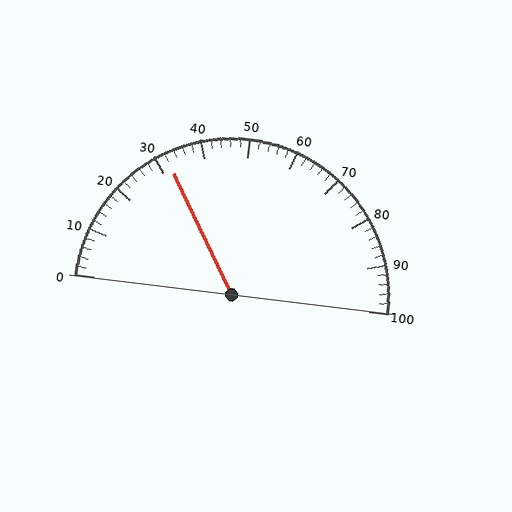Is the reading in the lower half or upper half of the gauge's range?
The reading is in the lower half of the range (0 to 100).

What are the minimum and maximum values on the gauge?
The gauge ranges from 0 to 100.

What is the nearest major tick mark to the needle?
The nearest major tick mark is 30.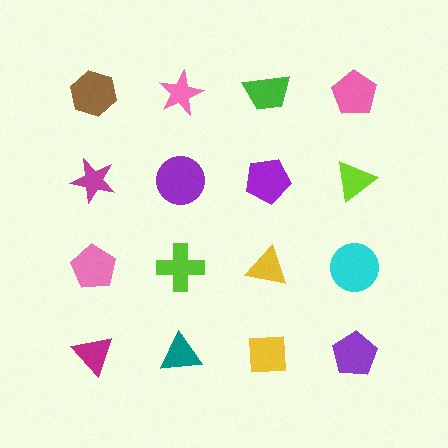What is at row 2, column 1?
A magenta star.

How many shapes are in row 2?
4 shapes.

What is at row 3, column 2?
A lime cross.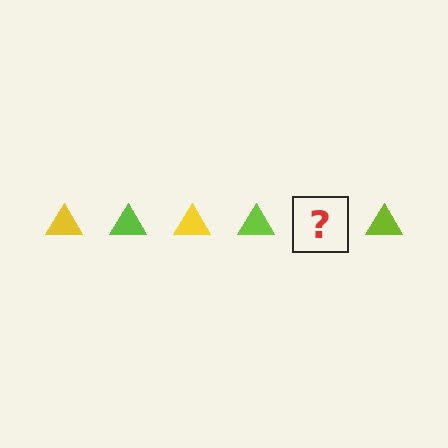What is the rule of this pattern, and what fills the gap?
The rule is that the pattern cycles through yellow, lime triangles. The gap should be filled with a yellow triangle.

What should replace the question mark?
The question mark should be replaced with a yellow triangle.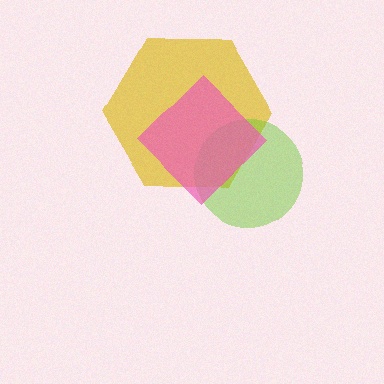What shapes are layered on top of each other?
The layered shapes are: a yellow hexagon, a lime circle, a pink diamond.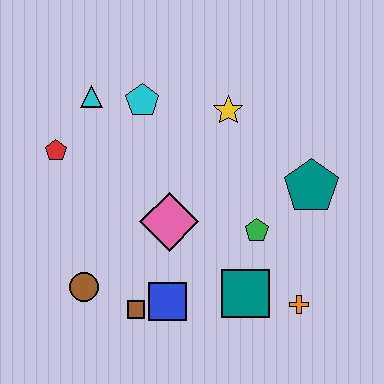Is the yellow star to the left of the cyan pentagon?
No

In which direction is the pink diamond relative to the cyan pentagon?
The pink diamond is below the cyan pentagon.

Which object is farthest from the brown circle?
The teal pentagon is farthest from the brown circle.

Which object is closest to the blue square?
The brown square is closest to the blue square.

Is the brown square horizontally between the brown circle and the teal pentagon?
Yes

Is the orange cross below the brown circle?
Yes